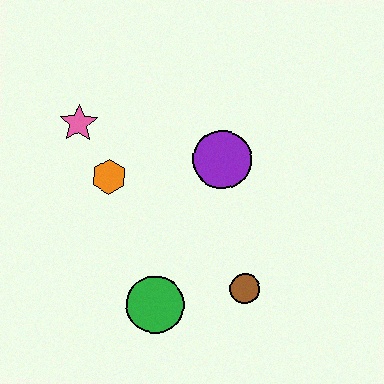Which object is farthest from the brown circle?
The pink star is farthest from the brown circle.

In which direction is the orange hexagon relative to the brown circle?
The orange hexagon is to the left of the brown circle.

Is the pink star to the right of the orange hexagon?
No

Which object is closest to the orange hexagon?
The pink star is closest to the orange hexagon.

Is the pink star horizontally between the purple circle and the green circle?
No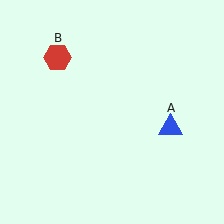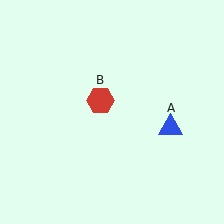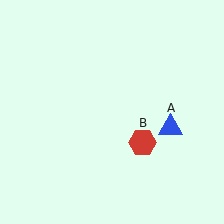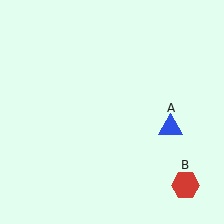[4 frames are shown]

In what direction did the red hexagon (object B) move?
The red hexagon (object B) moved down and to the right.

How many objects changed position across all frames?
1 object changed position: red hexagon (object B).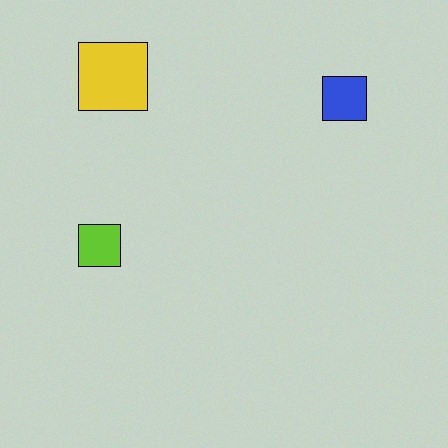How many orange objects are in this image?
There are no orange objects.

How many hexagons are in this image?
There are no hexagons.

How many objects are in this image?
There are 3 objects.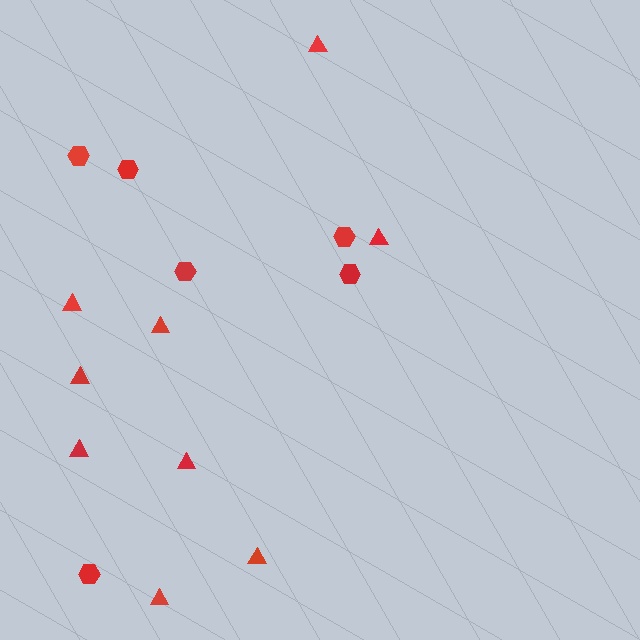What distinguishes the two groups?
There are 2 groups: one group of triangles (9) and one group of hexagons (6).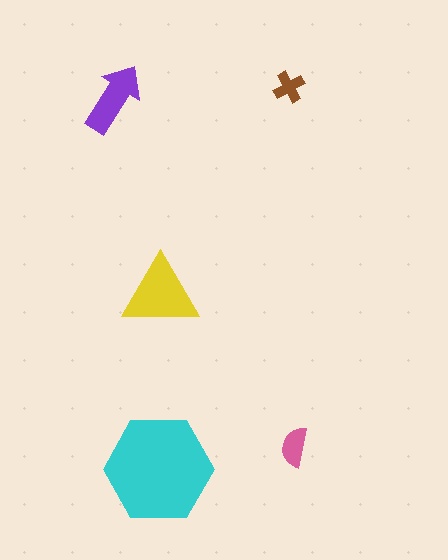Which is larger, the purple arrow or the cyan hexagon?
The cyan hexagon.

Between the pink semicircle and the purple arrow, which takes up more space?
The purple arrow.